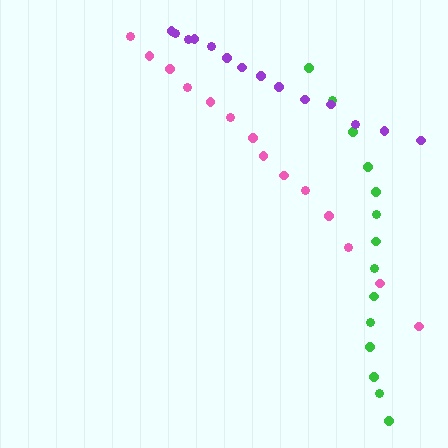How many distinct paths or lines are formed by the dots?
There are 3 distinct paths.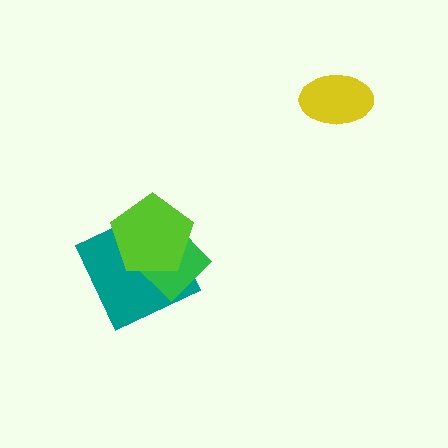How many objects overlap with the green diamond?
2 objects overlap with the green diamond.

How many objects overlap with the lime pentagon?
2 objects overlap with the lime pentagon.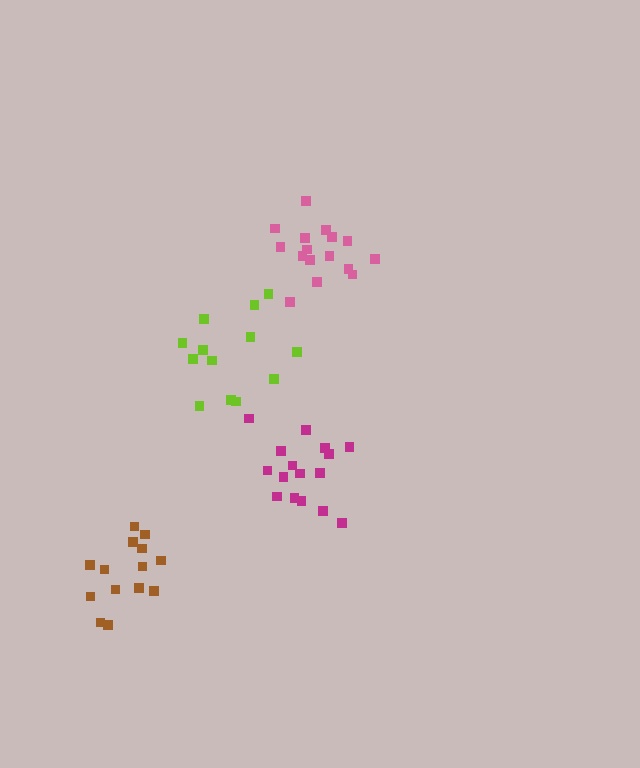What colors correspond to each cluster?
The clusters are colored: magenta, brown, pink, lime.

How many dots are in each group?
Group 1: 16 dots, Group 2: 14 dots, Group 3: 16 dots, Group 4: 13 dots (59 total).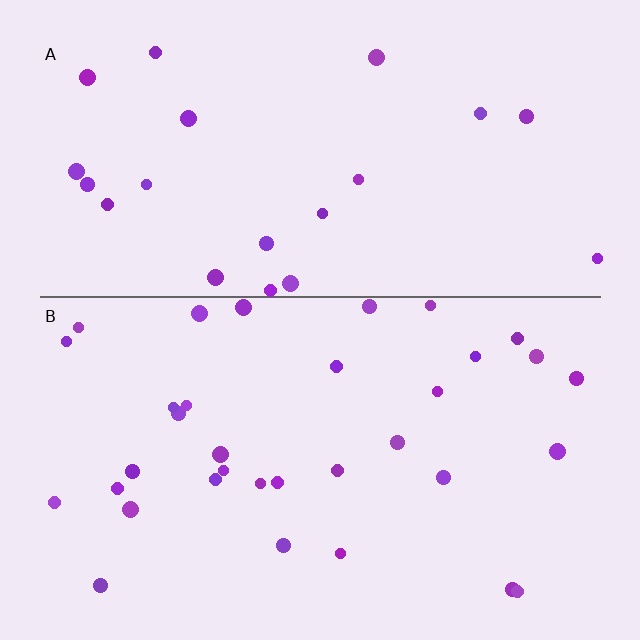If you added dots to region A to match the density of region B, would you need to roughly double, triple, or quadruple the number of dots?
Approximately double.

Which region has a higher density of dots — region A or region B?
B (the bottom).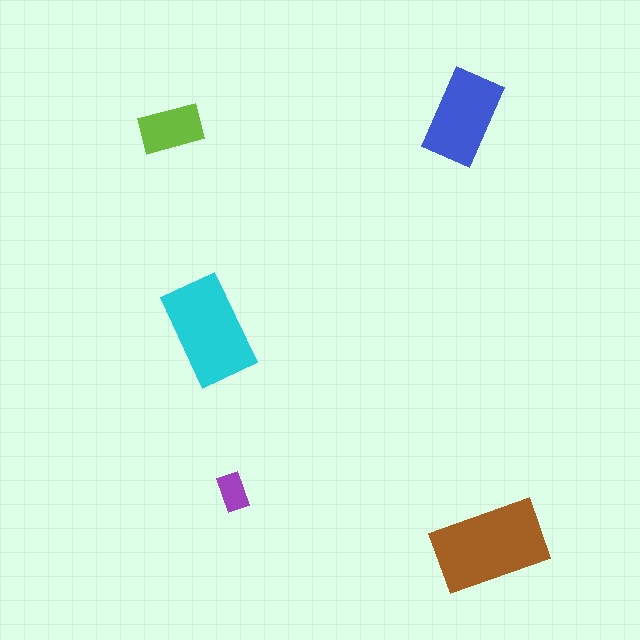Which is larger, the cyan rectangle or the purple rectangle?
The cyan one.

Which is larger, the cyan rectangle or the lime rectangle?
The cyan one.